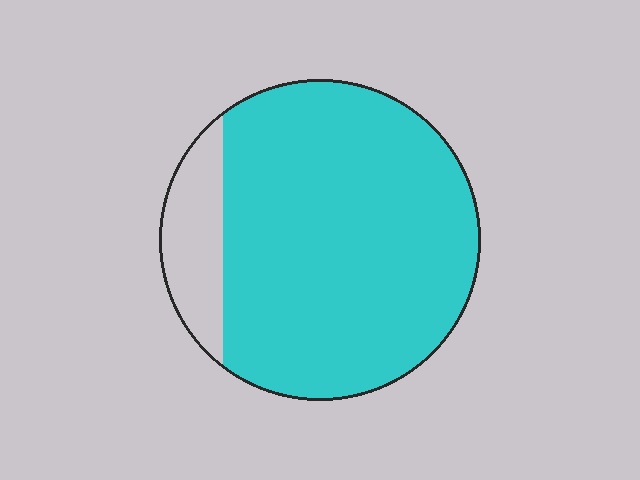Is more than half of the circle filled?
Yes.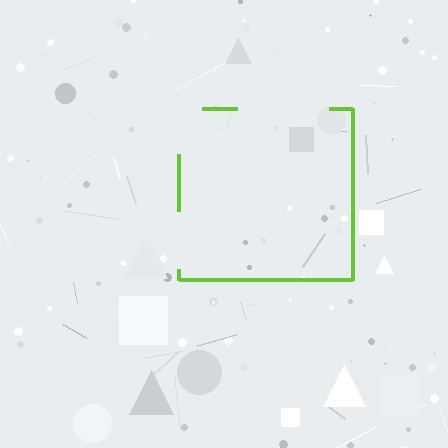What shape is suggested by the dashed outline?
The dashed outline suggests a square.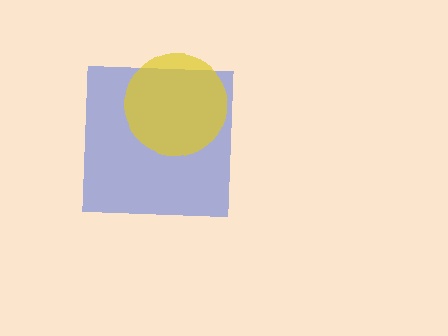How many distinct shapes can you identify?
There are 2 distinct shapes: a blue square, a yellow circle.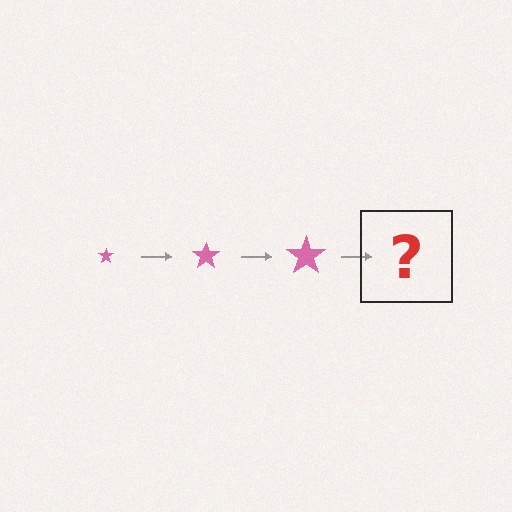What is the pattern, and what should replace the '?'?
The pattern is that the star gets progressively larger each step. The '?' should be a pink star, larger than the previous one.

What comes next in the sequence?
The next element should be a pink star, larger than the previous one.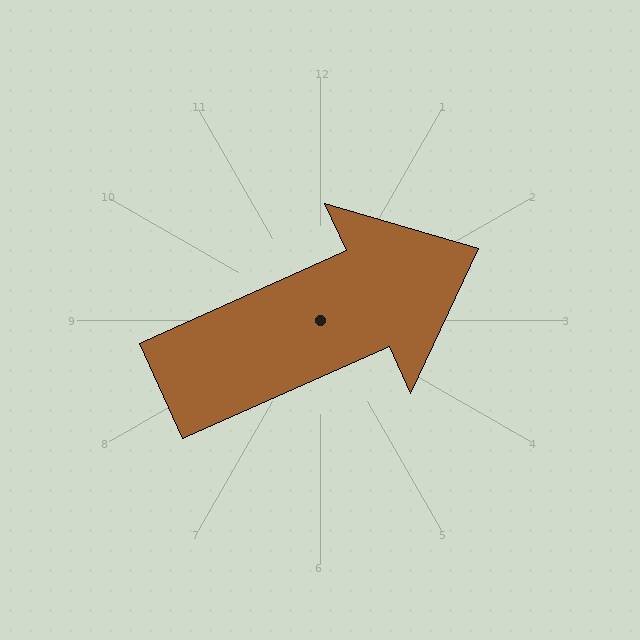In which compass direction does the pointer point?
Northeast.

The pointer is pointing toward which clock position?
Roughly 2 o'clock.